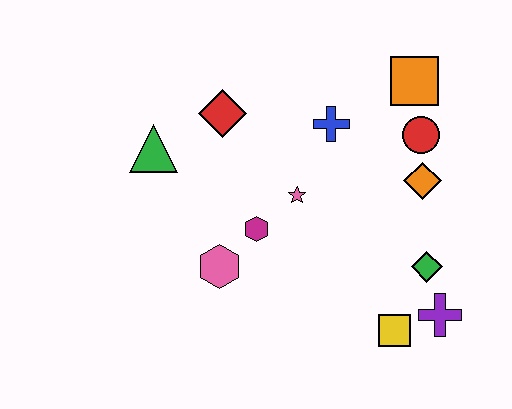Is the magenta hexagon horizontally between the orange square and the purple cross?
No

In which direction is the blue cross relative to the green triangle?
The blue cross is to the right of the green triangle.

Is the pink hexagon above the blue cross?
No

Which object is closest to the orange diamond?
The red circle is closest to the orange diamond.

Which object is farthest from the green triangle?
The purple cross is farthest from the green triangle.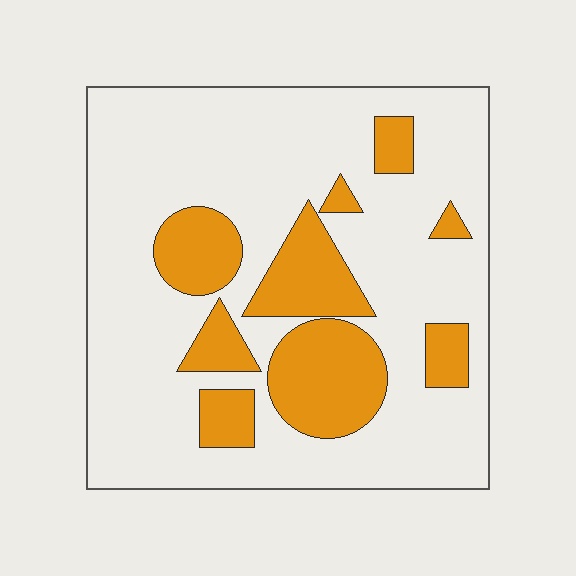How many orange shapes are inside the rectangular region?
9.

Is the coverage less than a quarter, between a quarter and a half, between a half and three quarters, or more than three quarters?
Less than a quarter.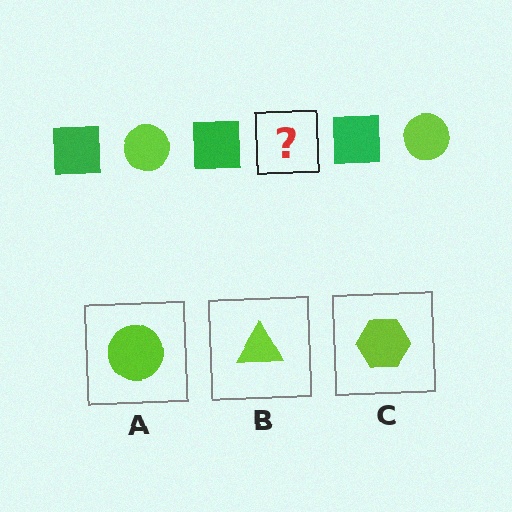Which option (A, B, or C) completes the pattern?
A.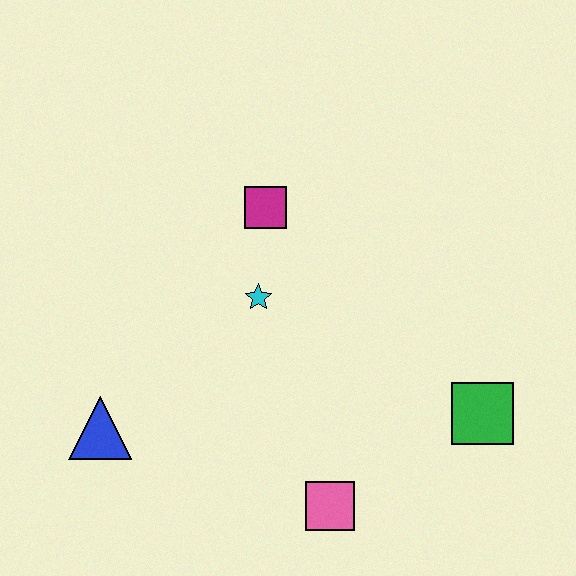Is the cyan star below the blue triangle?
No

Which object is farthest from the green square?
The blue triangle is farthest from the green square.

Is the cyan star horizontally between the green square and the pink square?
No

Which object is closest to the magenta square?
The cyan star is closest to the magenta square.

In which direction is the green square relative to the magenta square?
The green square is to the right of the magenta square.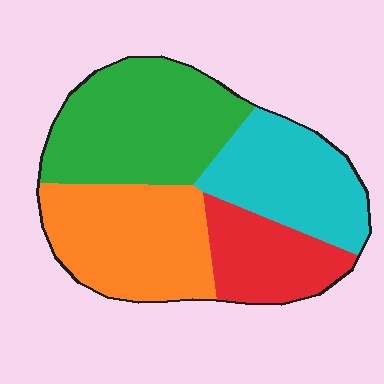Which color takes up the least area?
Red, at roughly 15%.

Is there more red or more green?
Green.